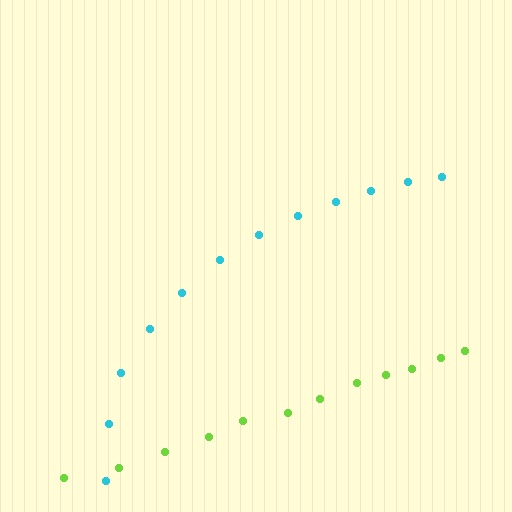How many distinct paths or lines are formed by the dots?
There are 2 distinct paths.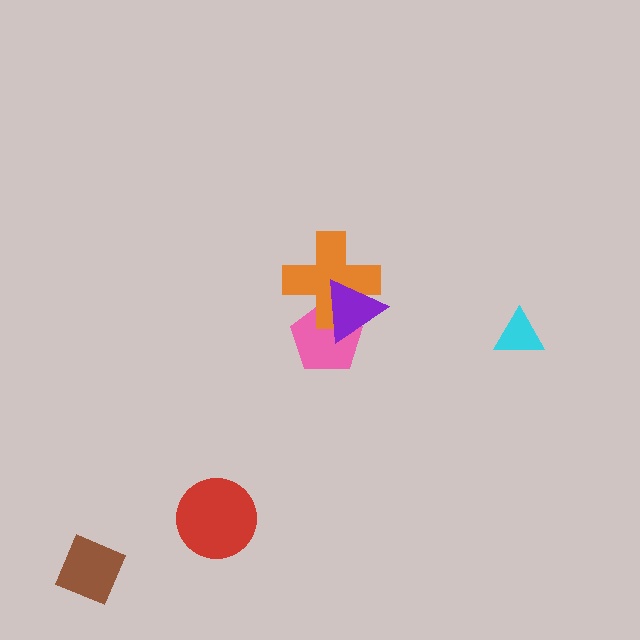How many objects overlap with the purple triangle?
2 objects overlap with the purple triangle.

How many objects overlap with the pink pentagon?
2 objects overlap with the pink pentagon.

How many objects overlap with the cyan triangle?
0 objects overlap with the cyan triangle.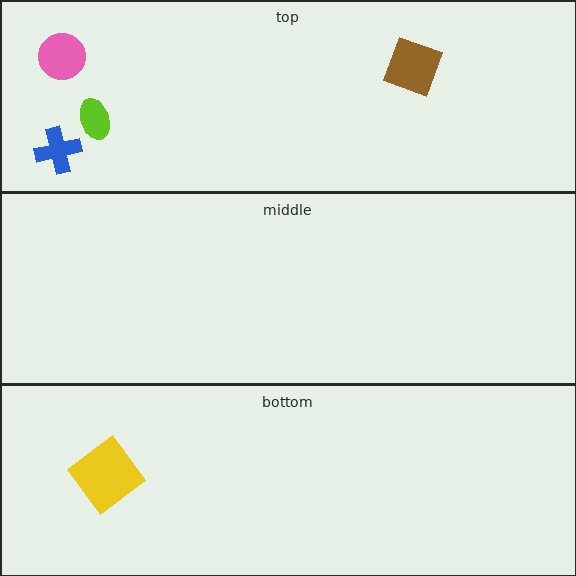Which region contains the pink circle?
The top region.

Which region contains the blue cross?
The top region.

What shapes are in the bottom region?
The yellow diamond.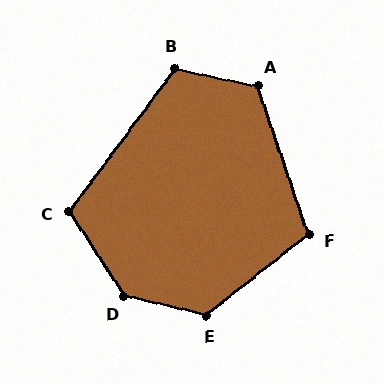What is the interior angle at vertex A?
Approximately 121 degrees (obtuse).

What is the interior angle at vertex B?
Approximately 115 degrees (obtuse).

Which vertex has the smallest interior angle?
F, at approximately 109 degrees.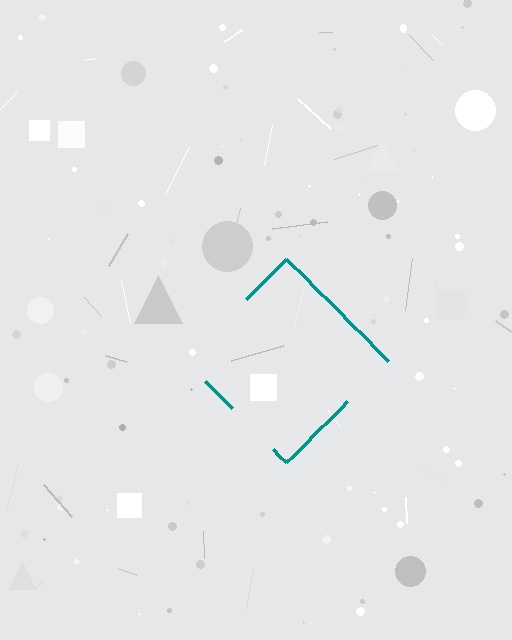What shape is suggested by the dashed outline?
The dashed outline suggests a diamond.